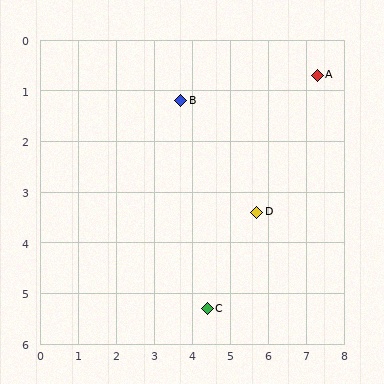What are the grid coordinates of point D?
Point D is at approximately (5.7, 3.4).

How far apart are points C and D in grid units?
Points C and D are about 2.3 grid units apart.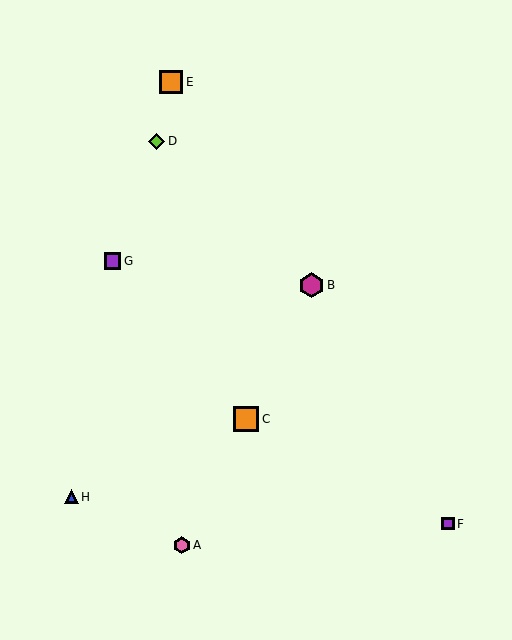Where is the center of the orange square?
The center of the orange square is at (246, 419).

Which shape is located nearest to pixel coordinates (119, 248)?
The purple square (labeled G) at (112, 261) is nearest to that location.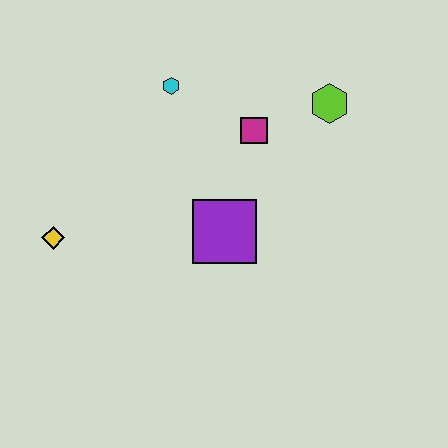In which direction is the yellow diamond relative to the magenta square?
The yellow diamond is to the left of the magenta square.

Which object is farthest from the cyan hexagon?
The yellow diamond is farthest from the cyan hexagon.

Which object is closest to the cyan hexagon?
The magenta square is closest to the cyan hexagon.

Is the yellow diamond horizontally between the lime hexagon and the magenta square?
No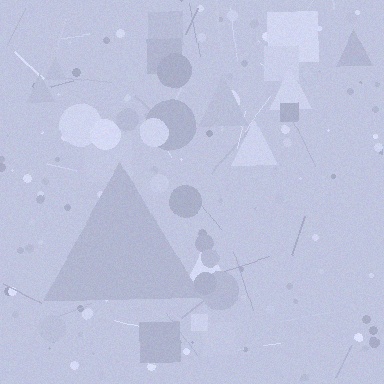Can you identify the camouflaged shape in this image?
The camouflaged shape is a triangle.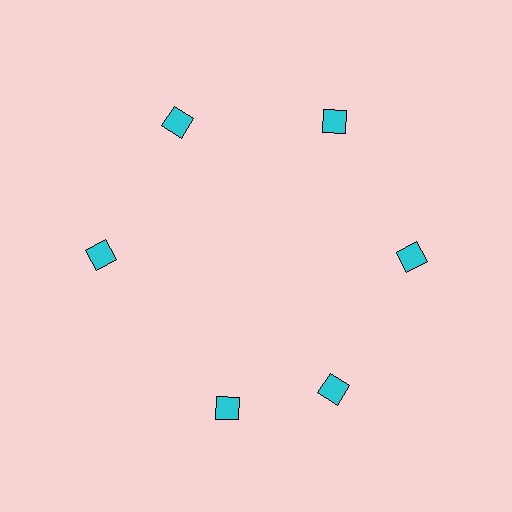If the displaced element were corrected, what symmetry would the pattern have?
It would have 6-fold rotational symmetry — the pattern would map onto itself every 60 degrees.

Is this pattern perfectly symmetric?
No. The 6 cyan diamonds are arranged in a ring, but one element near the 7 o'clock position is rotated out of alignment along the ring, breaking the 6-fold rotational symmetry.